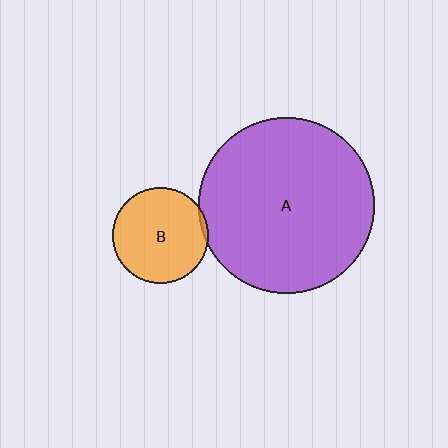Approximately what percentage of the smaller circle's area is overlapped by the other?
Approximately 5%.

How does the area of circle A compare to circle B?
Approximately 3.3 times.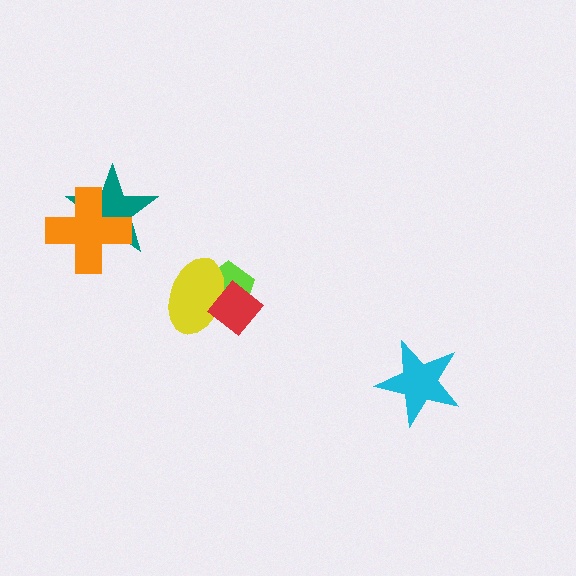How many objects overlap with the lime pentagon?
2 objects overlap with the lime pentagon.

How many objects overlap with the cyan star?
0 objects overlap with the cyan star.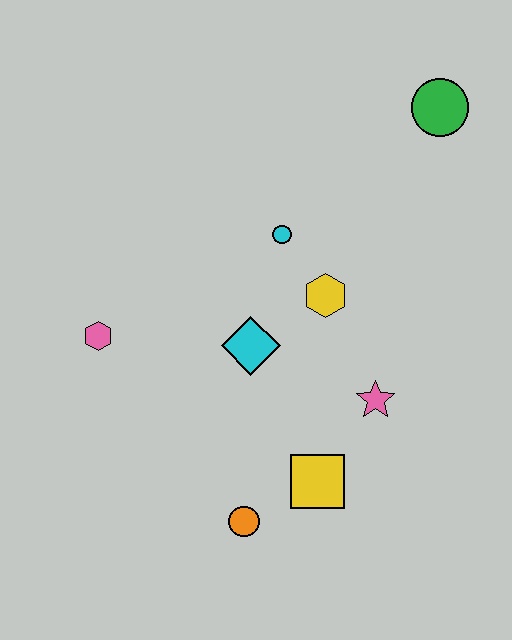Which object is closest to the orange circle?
The yellow square is closest to the orange circle.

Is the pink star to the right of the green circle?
No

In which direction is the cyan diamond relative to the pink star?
The cyan diamond is to the left of the pink star.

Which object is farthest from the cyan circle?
The orange circle is farthest from the cyan circle.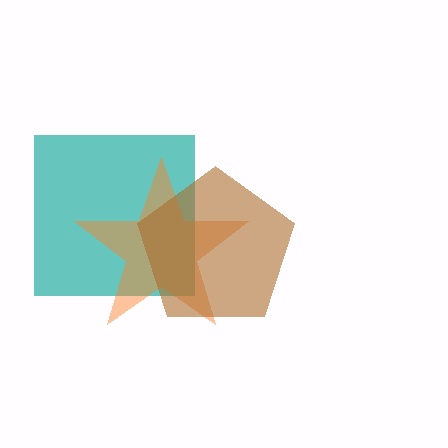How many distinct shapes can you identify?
There are 3 distinct shapes: a teal square, an orange star, a brown pentagon.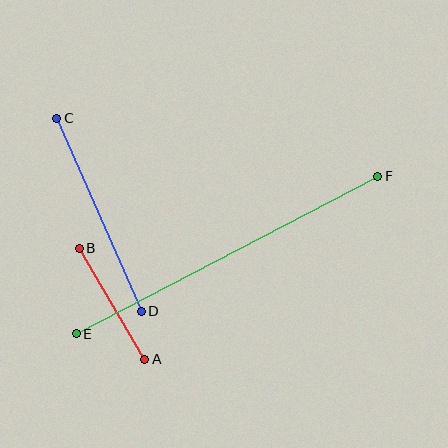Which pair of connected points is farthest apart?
Points E and F are farthest apart.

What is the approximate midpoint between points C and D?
The midpoint is at approximately (99, 215) pixels.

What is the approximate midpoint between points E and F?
The midpoint is at approximately (227, 255) pixels.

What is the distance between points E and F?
The distance is approximately 340 pixels.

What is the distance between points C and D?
The distance is approximately 210 pixels.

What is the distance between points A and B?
The distance is approximately 128 pixels.